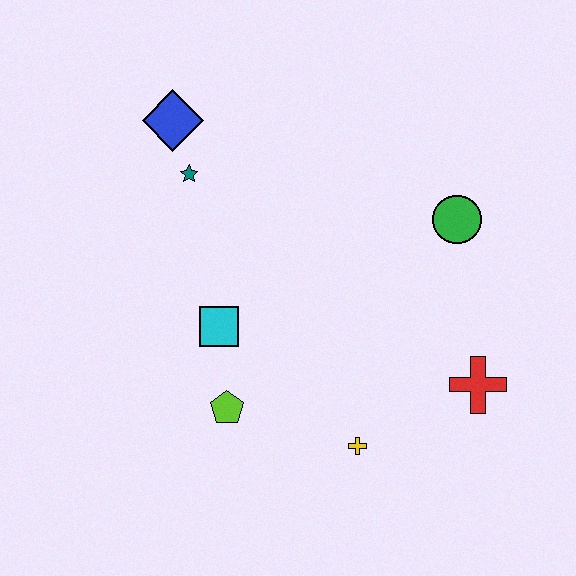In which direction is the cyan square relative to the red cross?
The cyan square is to the left of the red cross.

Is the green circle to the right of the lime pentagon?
Yes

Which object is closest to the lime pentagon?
The cyan square is closest to the lime pentagon.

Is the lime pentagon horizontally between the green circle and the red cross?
No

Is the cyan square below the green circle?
Yes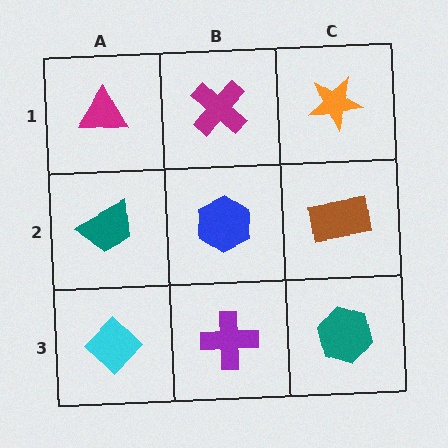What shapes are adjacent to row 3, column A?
A teal trapezoid (row 2, column A), a purple cross (row 3, column B).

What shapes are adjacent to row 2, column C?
An orange star (row 1, column C), a teal hexagon (row 3, column C), a blue hexagon (row 2, column B).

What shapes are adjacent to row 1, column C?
A brown rectangle (row 2, column C), a magenta cross (row 1, column B).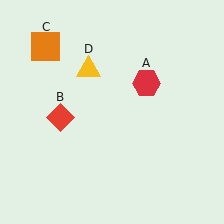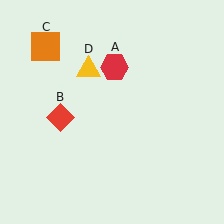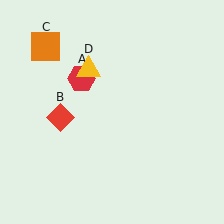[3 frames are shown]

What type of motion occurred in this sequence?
The red hexagon (object A) rotated counterclockwise around the center of the scene.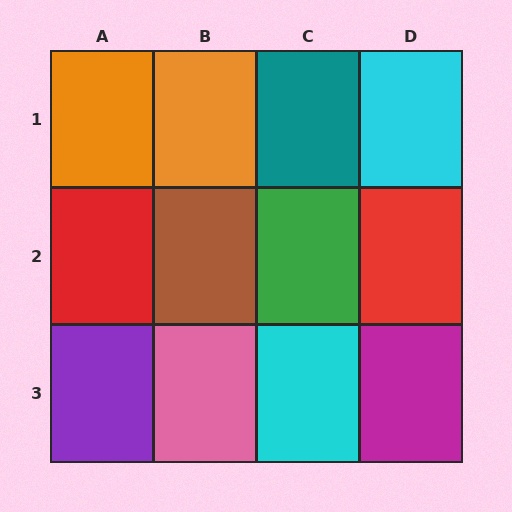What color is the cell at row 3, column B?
Pink.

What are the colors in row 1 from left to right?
Orange, orange, teal, cyan.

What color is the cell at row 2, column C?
Green.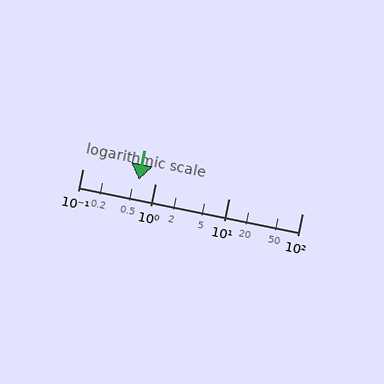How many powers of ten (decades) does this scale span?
The scale spans 3 decades, from 0.1 to 100.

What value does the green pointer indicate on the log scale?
The pointer indicates approximately 0.59.